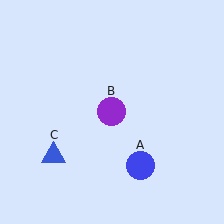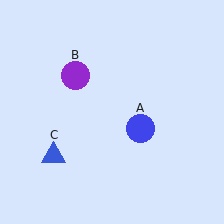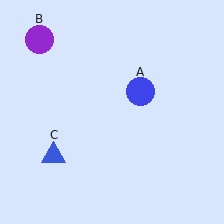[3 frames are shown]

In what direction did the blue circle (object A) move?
The blue circle (object A) moved up.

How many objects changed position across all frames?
2 objects changed position: blue circle (object A), purple circle (object B).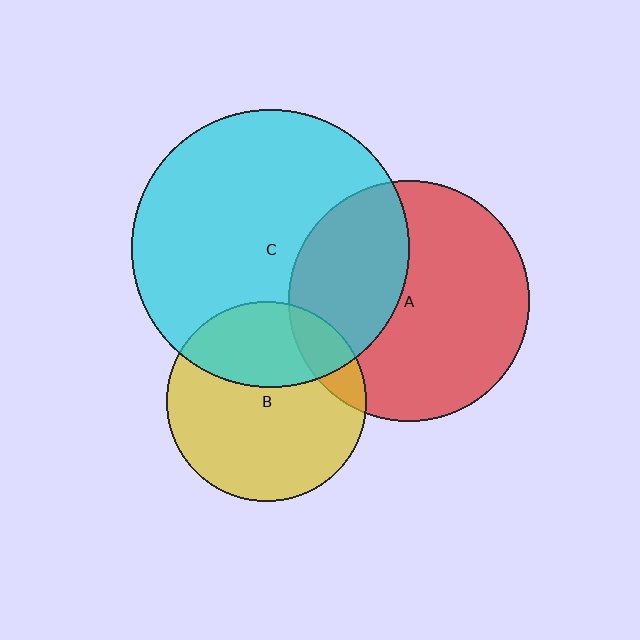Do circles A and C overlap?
Yes.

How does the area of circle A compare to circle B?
Approximately 1.5 times.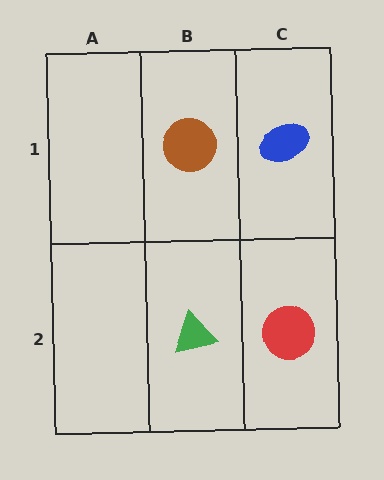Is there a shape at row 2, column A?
No, that cell is empty.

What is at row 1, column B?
A brown circle.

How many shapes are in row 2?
2 shapes.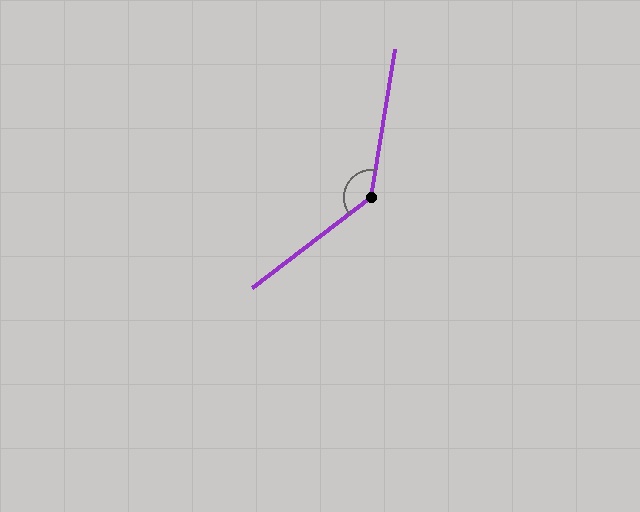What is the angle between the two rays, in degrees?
Approximately 137 degrees.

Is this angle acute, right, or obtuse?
It is obtuse.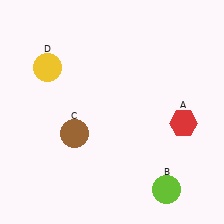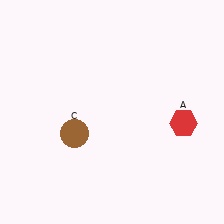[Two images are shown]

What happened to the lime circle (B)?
The lime circle (B) was removed in Image 2. It was in the bottom-right area of Image 1.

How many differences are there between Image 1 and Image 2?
There are 2 differences between the two images.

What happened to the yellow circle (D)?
The yellow circle (D) was removed in Image 2. It was in the top-left area of Image 1.